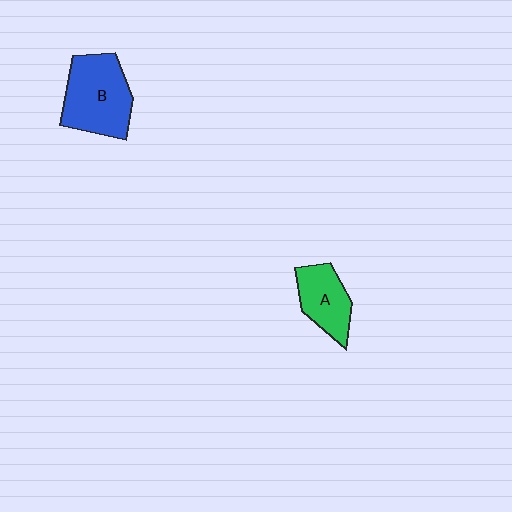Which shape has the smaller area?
Shape A (green).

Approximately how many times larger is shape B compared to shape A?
Approximately 1.6 times.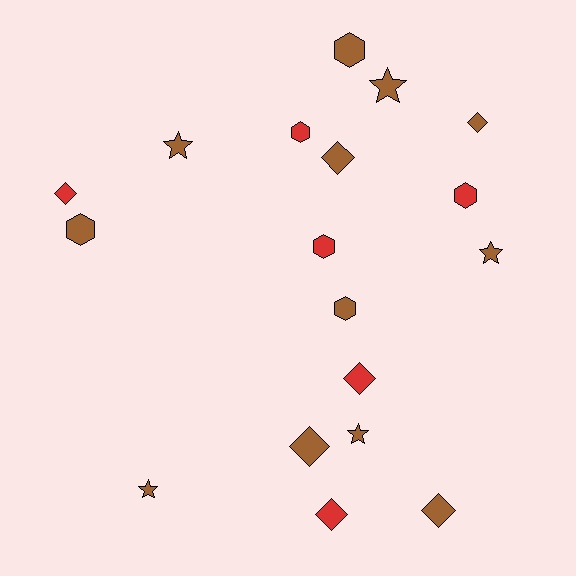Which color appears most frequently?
Brown, with 12 objects.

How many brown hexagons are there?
There are 3 brown hexagons.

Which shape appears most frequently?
Diamond, with 7 objects.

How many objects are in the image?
There are 18 objects.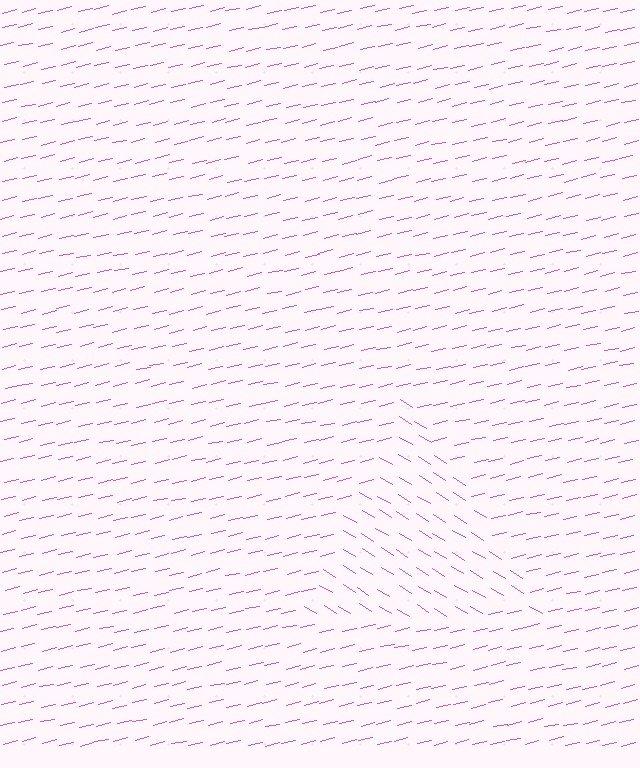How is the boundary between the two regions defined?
The boundary is defined purely by a change in line orientation (approximately 45 degrees difference). All lines are the same color and thickness.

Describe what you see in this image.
The image is filled with small pink line segments. A triangle region in the image has lines oriented differently from the surrounding lines, creating a visible texture boundary.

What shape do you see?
I see a triangle.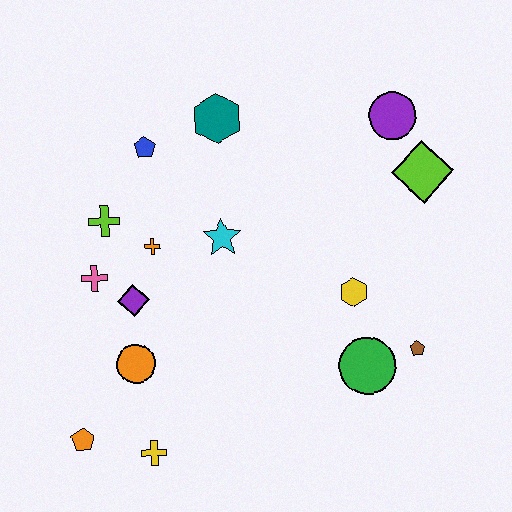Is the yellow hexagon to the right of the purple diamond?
Yes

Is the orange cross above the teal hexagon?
No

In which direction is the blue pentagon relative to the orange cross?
The blue pentagon is above the orange cross.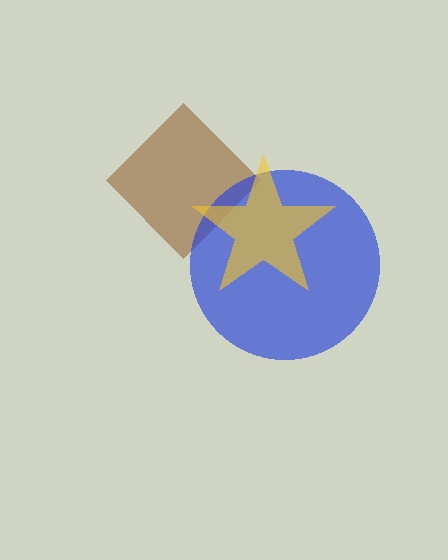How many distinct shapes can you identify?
There are 3 distinct shapes: a brown diamond, a blue circle, a yellow star.